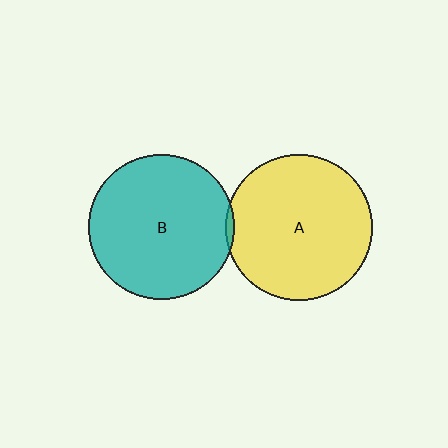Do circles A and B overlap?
Yes.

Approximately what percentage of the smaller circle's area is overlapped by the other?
Approximately 5%.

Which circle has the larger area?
Circle A (yellow).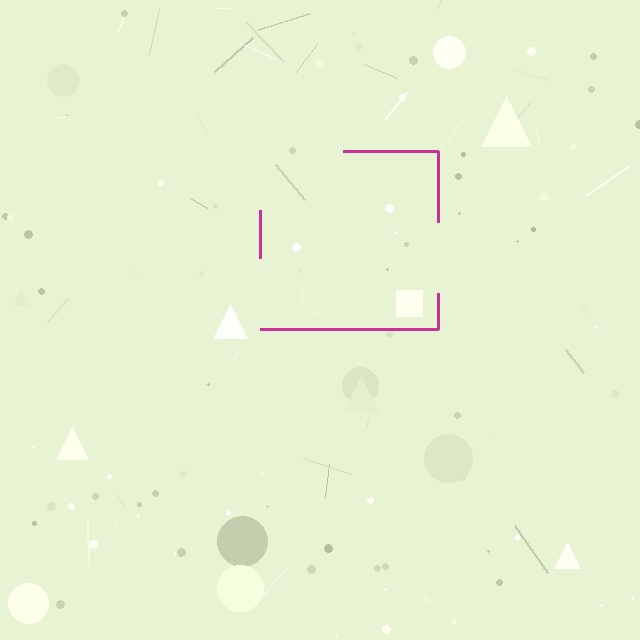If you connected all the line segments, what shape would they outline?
They would outline a square.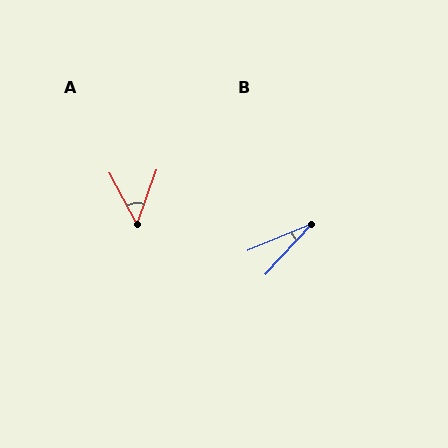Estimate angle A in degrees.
Approximately 48 degrees.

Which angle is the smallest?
B, at approximately 25 degrees.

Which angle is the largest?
A, at approximately 48 degrees.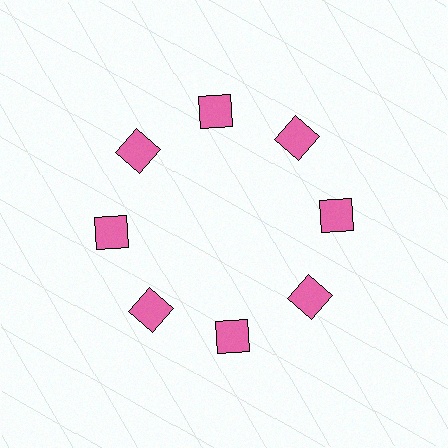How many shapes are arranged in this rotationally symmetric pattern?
There are 8 shapes, arranged in 8 groups of 1.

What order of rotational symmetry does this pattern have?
This pattern has 8-fold rotational symmetry.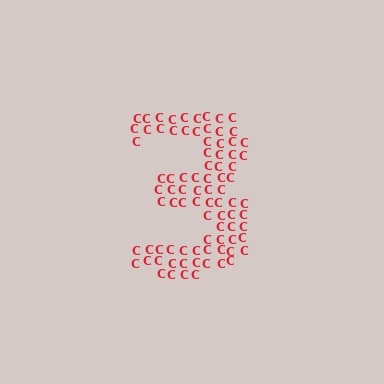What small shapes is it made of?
It is made of small letter C's.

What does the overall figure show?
The overall figure shows the digit 3.